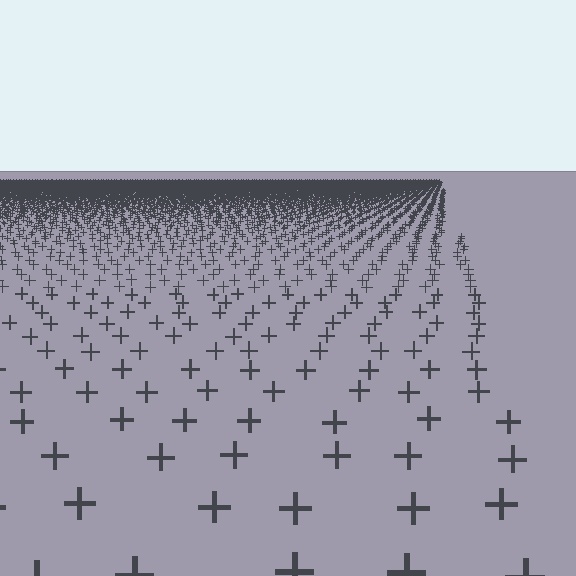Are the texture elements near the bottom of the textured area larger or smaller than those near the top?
Larger. Near the bottom, elements are closer to the viewer and appear at a bigger on-screen size.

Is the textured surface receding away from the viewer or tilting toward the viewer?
The surface is receding away from the viewer. Texture elements get smaller and denser toward the top.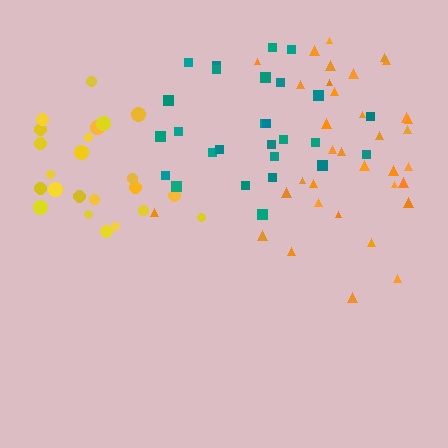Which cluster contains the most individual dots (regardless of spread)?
Orange (35).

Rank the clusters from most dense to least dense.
teal, orange, yellow.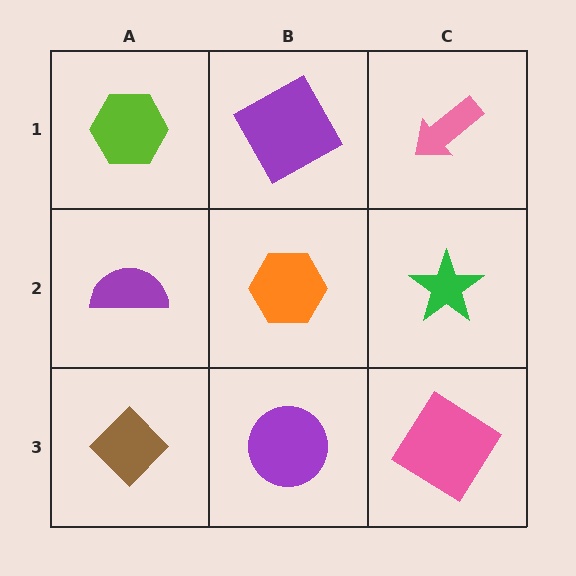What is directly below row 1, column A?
A purple semicircle.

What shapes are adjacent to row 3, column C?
A green star (row 2, column C), a purple circle (row 3, column B).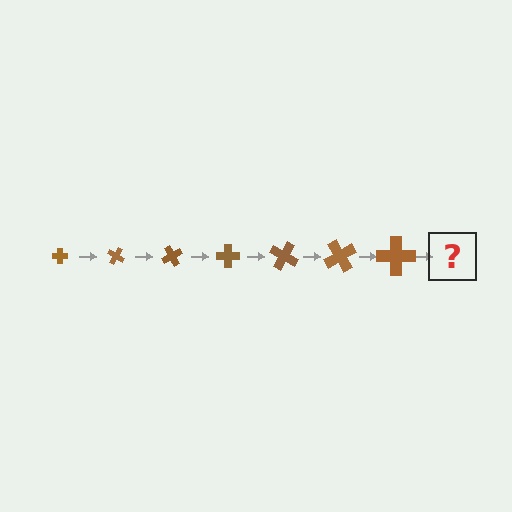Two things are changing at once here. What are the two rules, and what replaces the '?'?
The two rules are that the cross grows larger each step and it rotates 30 degrees each step. The '?' should be a cross, larger than the previous one and rotated 210 degrees from the start.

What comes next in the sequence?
The next element should be a cross, larger than the previous one and rotated 210 degrees from the start.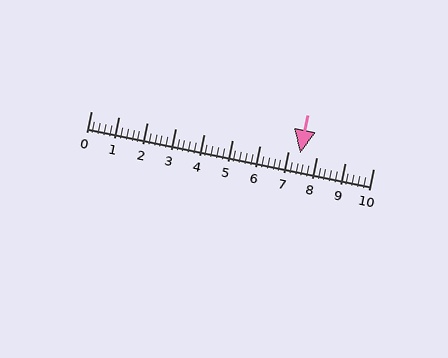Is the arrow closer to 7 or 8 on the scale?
The arrow is closer to 7.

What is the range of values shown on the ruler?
The ruler shows values from 0 to 10.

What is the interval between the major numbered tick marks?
The major tick marks are spaced 1 units apart.